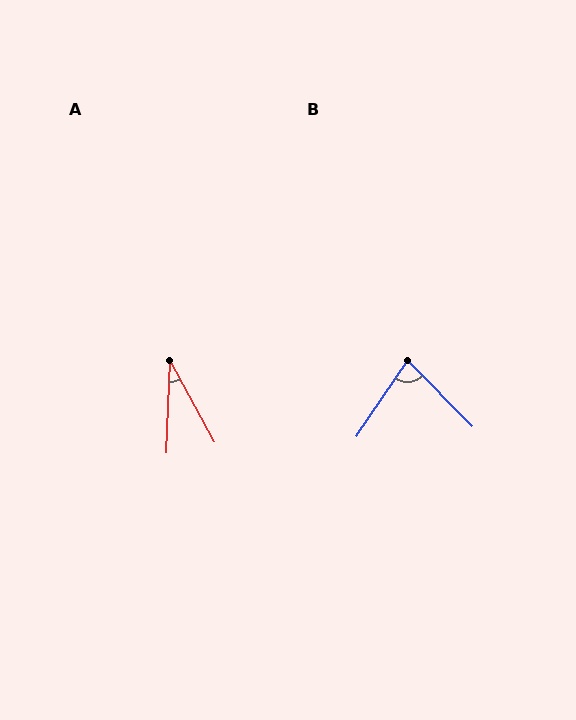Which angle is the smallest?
A, at approximately 31 degrees.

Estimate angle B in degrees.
Approximately 79 degrees.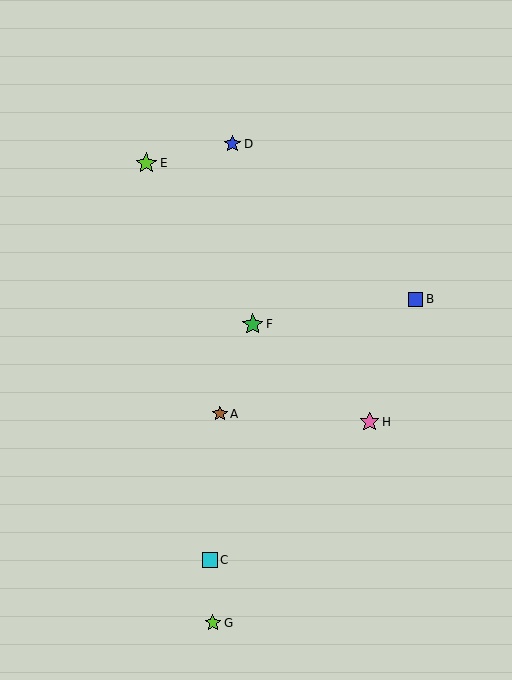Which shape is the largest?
The green star (labeled F) is the largest.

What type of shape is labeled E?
Shape E is a lime star.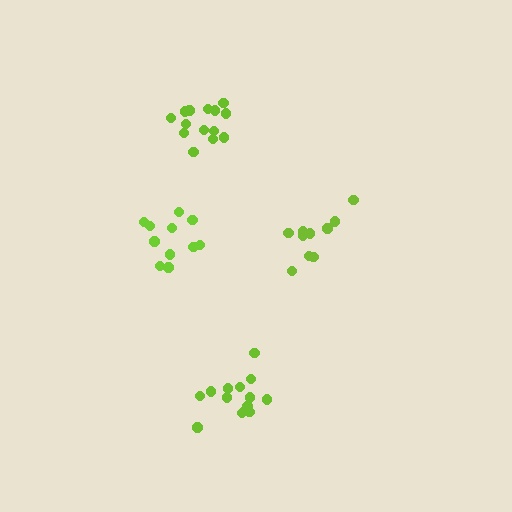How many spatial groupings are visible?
There are 4 spatial groupings.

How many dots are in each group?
Group 1: 14 dots, Group 2: 10 dots, Group 3: 11 dots, Group 4: 14 dots (49 total).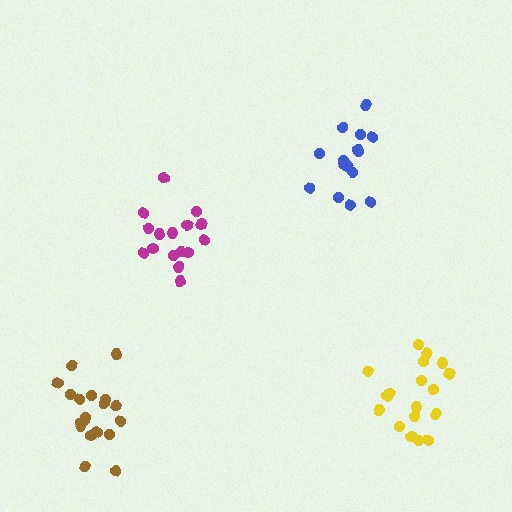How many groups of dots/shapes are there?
There are 4 groups.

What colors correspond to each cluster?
The clusters are colored: blue, yellow, magenta, brown.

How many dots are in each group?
Group 1: 15 dots, Group 2: 18 dots, Group 3: 16 dots, Group 4: 19 dots (68 total).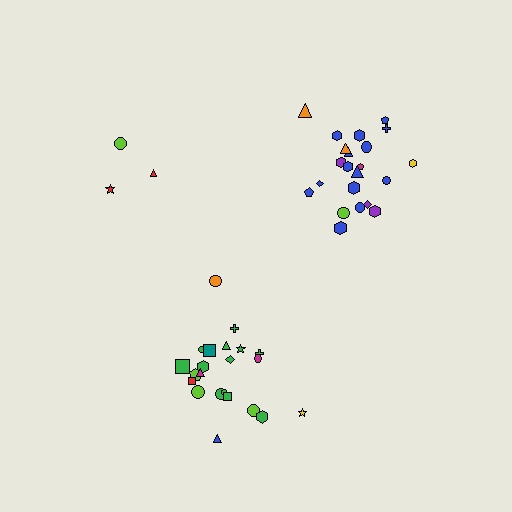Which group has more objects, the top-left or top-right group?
The top-right group.